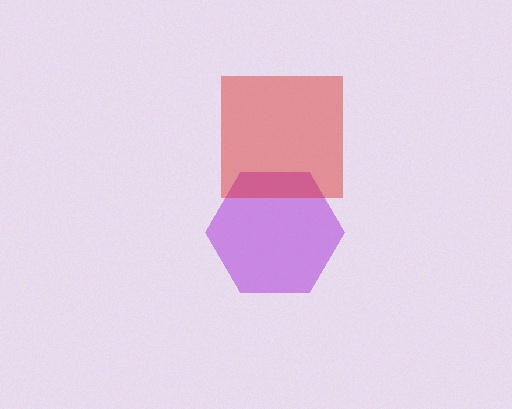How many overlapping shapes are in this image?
There are 2 overlapping shapes in the image.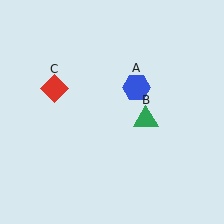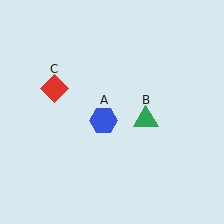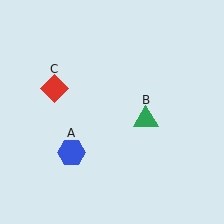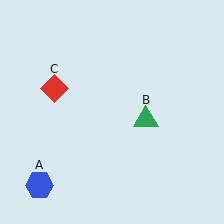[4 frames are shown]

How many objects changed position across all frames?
1 object changed position: blue hexagon (object A).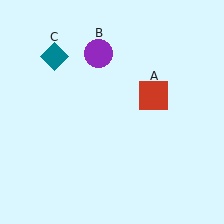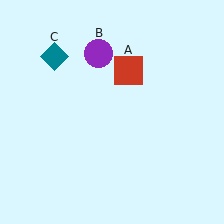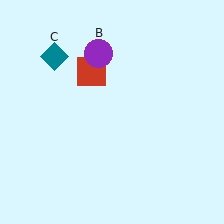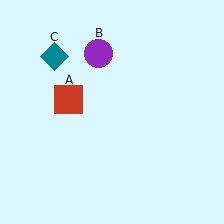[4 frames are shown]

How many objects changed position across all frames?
1 object changed position: red square (object A).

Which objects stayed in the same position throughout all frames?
Purple circle (object B) and teal diamond (object C) remained stationary.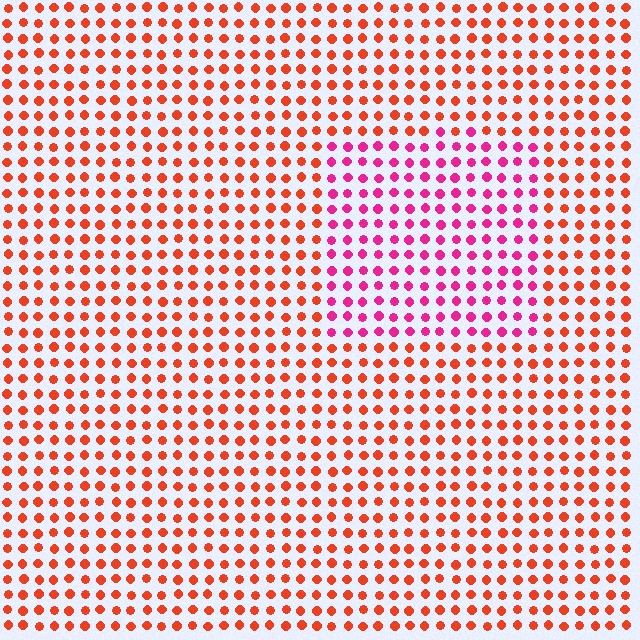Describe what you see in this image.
The image is filled with small red elements in a uniform arrangement. A rectangle-shaped region is visible where the elements are tinted to a slightly different hue, forming a subtle color boundary.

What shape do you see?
I see a rectangle.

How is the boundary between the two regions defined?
The boundary is defined purely by a slight shift in hue (about 43 degrees). Spacing, size, and orientation are identical on both sides.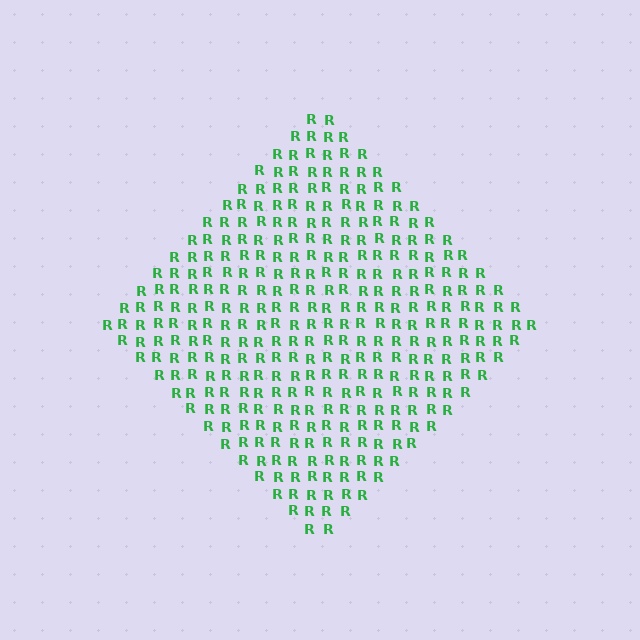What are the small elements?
The small elements are letter R's.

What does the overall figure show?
The overall figure shows a diamond.